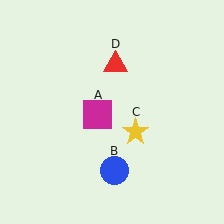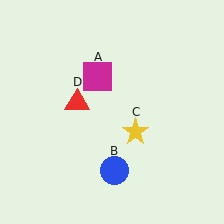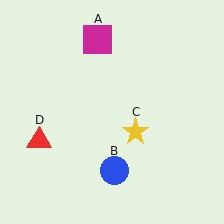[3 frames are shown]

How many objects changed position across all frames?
2 objects changed position: magenta square (object A), red triangle (object D).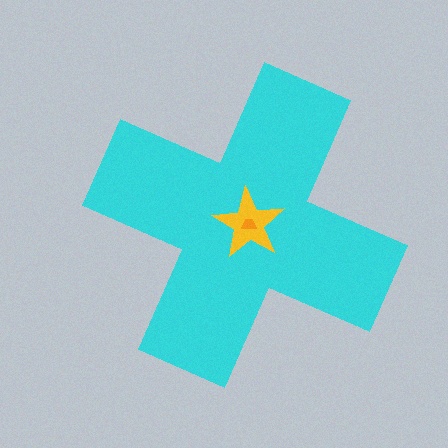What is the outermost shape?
The cyan cross.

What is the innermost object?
The orange trapezoid.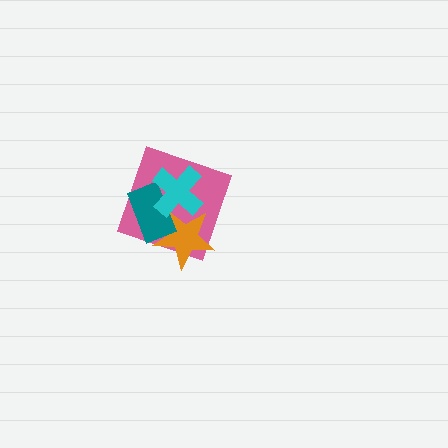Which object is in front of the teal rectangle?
The cyan cross is in front of the teal rectangle.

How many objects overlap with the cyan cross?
3 objects overlap with the cyan cross.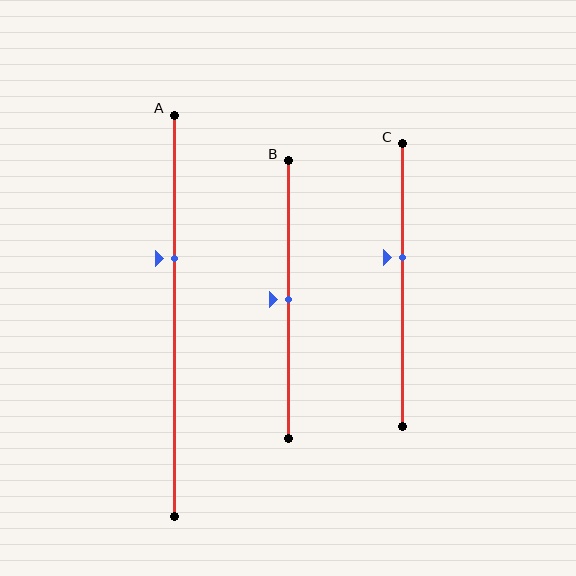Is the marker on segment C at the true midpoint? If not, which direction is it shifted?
No, the marker on segment C is shifted upward by about 10% of the segment length.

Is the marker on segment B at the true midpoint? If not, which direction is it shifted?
Yes, the marker on segment B is at the true midpoint.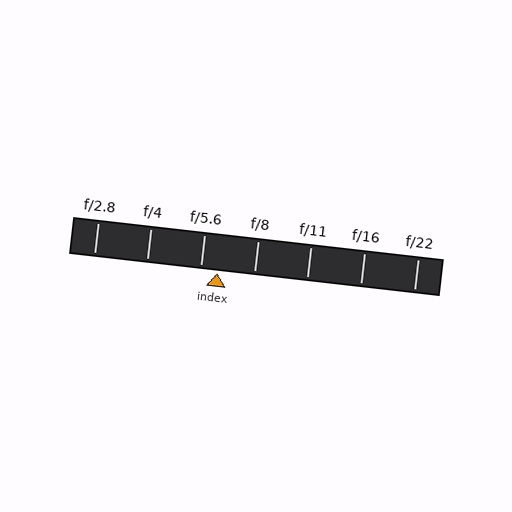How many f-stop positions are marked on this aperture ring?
There are 7 f-stop positions marked.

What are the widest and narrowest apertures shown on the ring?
The widest aperture shown is f/2.8 and the narrowest is f/22.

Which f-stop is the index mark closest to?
The index mark is closest to f/5.6.